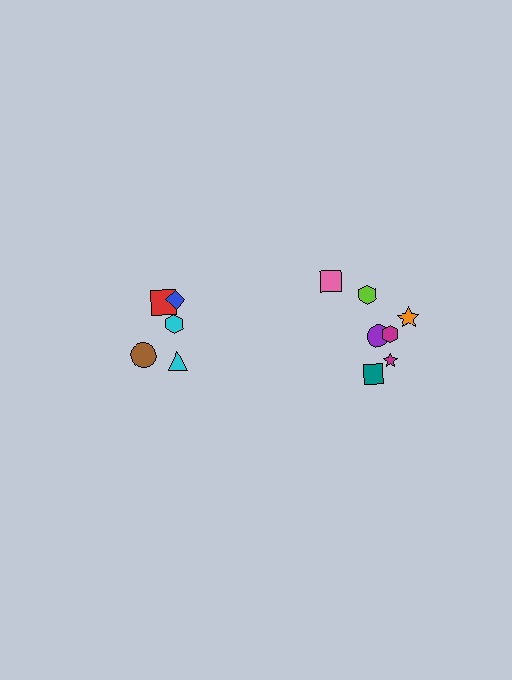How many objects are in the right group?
There are 7 objects.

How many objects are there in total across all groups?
There are 12 objects.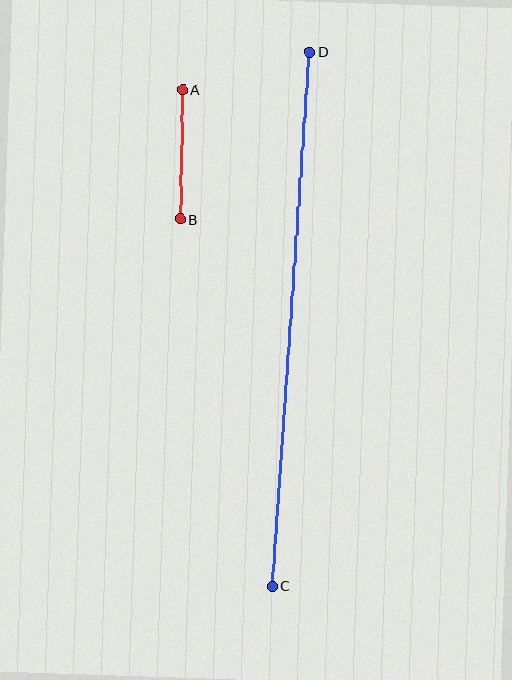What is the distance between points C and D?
The distance is approximately 535 pixels.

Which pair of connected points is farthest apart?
Points C and D are farthest apart.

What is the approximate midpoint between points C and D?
The midpoint is at approximately (291, 319) pixels.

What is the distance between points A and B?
The distance is approximately 130 pixels.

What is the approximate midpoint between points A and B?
The midpoint is at approximately (182, 154) pixels.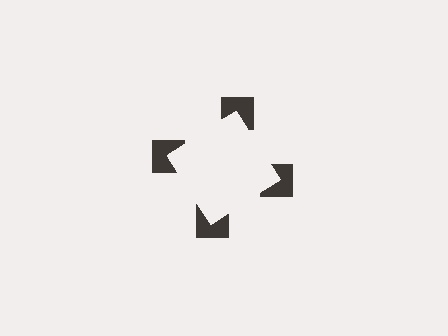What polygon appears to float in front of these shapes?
An illusory square — its edges are inferred from the aligned wedge cuts in the notched squares, not physically drawn.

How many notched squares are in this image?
There are 4 — one at each vertex of the illusory square.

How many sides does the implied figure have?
4 sides.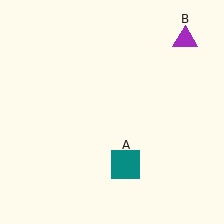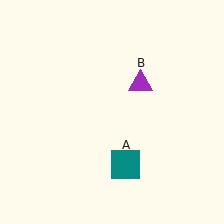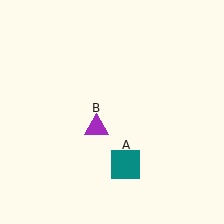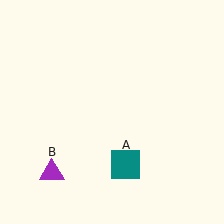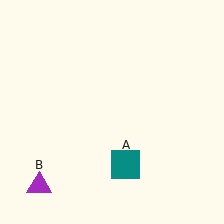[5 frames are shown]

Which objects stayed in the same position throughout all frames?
Teal square (object A) remained stationary.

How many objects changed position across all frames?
1 object changed position: purple triangle (object B).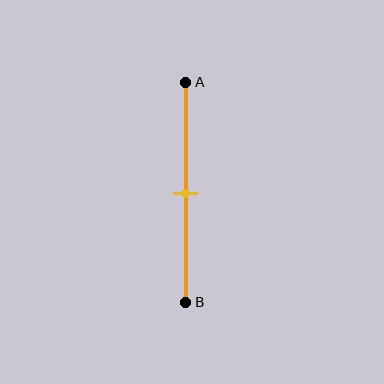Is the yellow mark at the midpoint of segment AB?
Yes, the mark is approximately at the midpoint.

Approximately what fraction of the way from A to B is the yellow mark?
The yellow mark is approximately 50% of the way from A to B.